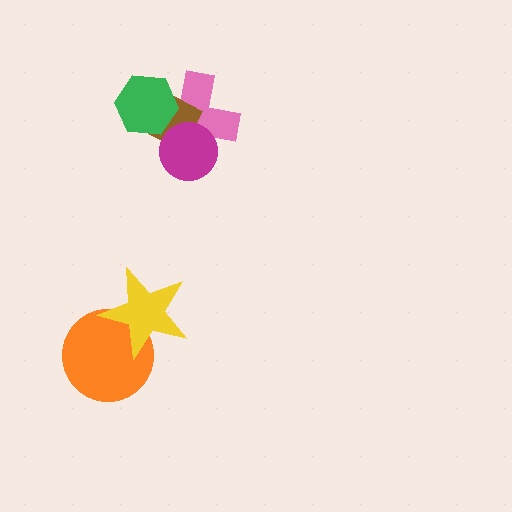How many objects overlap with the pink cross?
3 objects overlap with the pink cross.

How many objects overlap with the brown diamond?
3 objects overlap with the brown diamond.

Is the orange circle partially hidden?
Yes, it is partially covered by another shape.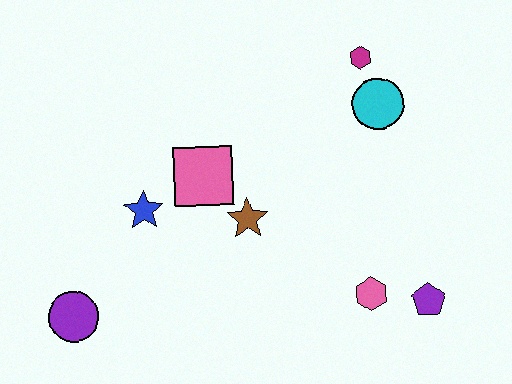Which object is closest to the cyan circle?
The magenta hexagon is closest to the cyan circle.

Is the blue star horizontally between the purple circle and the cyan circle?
Yes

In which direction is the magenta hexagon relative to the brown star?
The magenta hexagon is above the brown star.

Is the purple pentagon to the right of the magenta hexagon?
Yes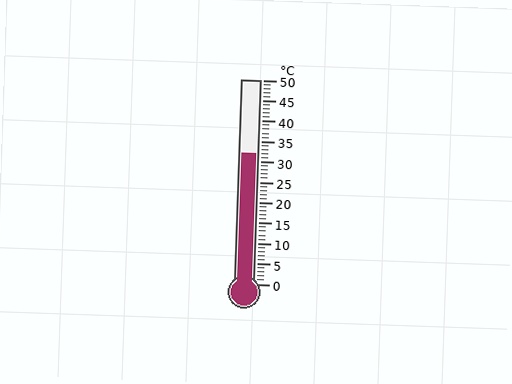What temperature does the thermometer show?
The thermometer shows approximately 32°C.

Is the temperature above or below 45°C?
The temperature is below 45°C.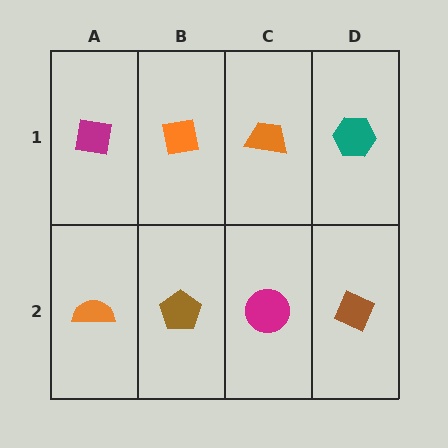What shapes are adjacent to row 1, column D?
A brown diamond (row 2, column D), an orange trapezoid (row 1, column C).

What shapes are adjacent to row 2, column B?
An orange square (row 1, column B), an orange semicircle (row 2, column A), a magenta circle (row 2, column C).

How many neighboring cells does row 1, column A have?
2.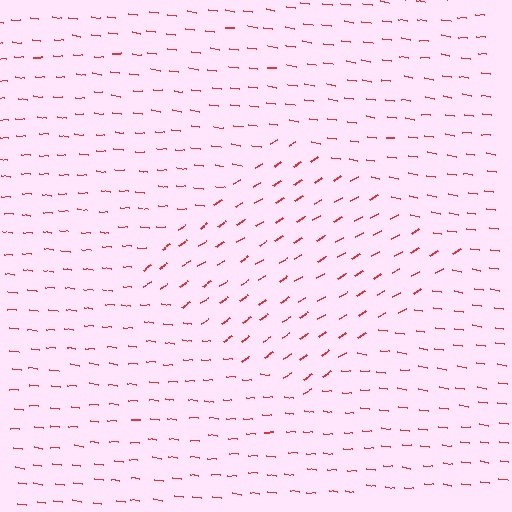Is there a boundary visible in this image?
Yes, there is a texture boundary formed by a change in line orientation.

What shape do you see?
I see a diamond.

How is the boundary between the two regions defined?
The boundary is defined purely by a change in line orientation (approximately 39 degrees difference). All lines are the same color and thickness.